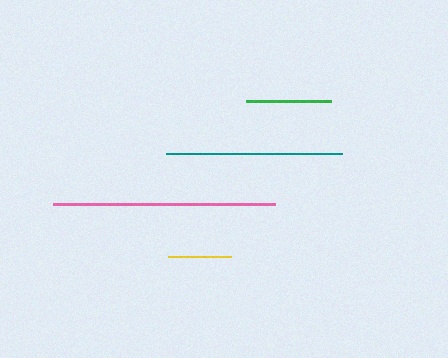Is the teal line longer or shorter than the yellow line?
The teal line is longer than the yellow line.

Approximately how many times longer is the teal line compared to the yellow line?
The teal line is approximately 2.8 times the length of the yellow line.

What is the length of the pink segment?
The pink segment is approximately 223 pixels long.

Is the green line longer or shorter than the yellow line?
The green line is longer than the yellow line.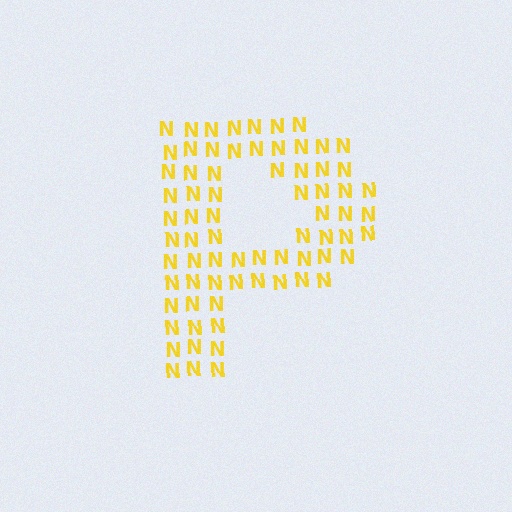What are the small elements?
The small elements are letter N's.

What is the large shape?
The large shape is the letter P.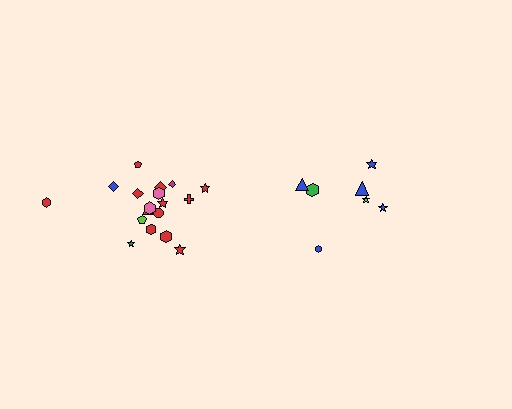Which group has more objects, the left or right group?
The left group.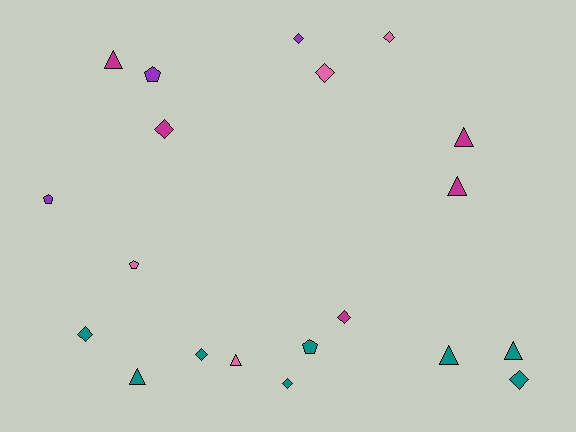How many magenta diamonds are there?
There are 2 magenta diamonds.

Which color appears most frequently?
Teal, with 8 objects.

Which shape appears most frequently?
Diamond, with 9 objects.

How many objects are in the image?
There are 20 objects.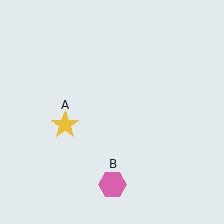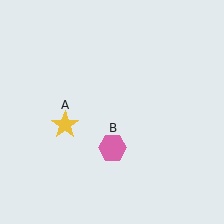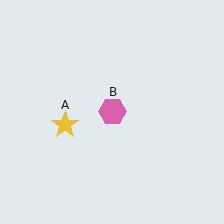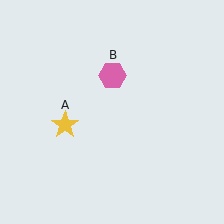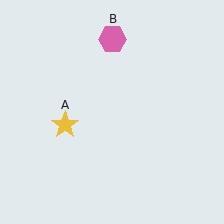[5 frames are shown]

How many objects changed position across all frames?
1 object changed position: pink hexagon (object B).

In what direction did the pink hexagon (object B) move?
The pink hexagon (object B) moved up.